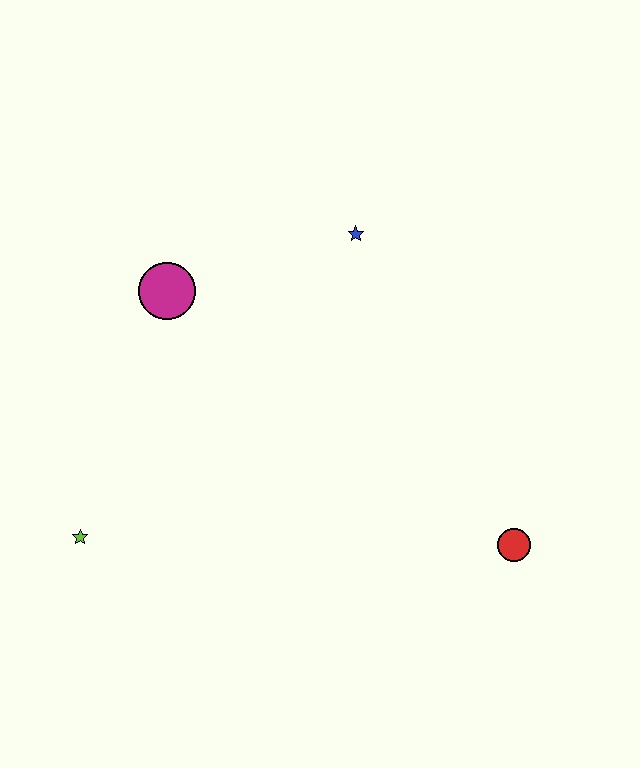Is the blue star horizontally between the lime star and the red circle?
Yes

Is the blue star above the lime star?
Yes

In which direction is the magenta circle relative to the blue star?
The magenta circle is to the left of the blue star.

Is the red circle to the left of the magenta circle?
No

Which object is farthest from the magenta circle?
The red circle is farthest from the magenta circle.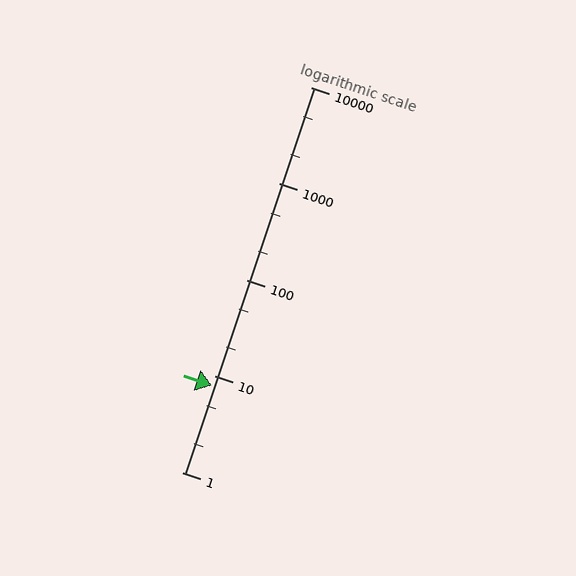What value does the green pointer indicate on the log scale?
The pointer indicates approximately 8.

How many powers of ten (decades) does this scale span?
The scale spans 4 decades, from 1 to 10000.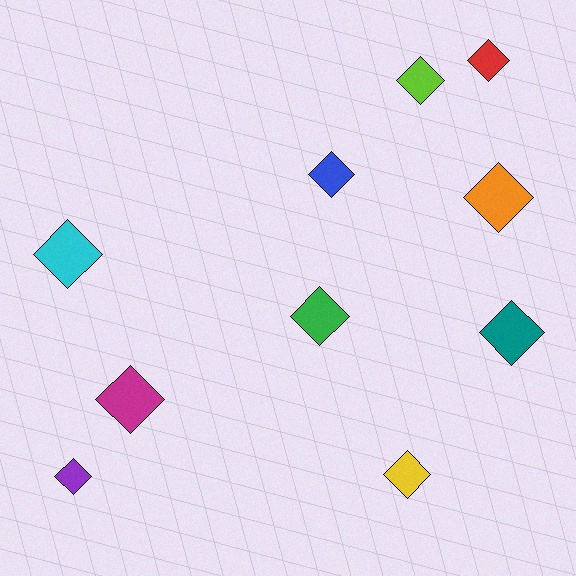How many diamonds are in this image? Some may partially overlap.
There are 10 diamonds.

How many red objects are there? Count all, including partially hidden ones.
There is 1 red object.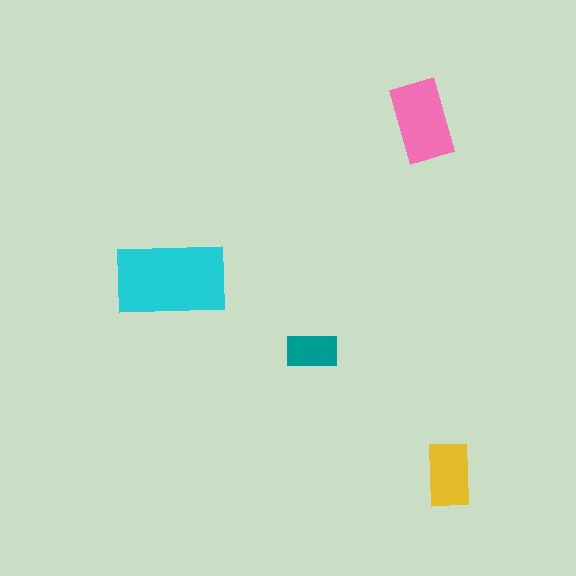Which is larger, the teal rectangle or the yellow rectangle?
The yellow one.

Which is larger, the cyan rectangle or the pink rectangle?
The cyan one.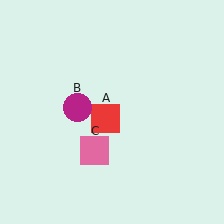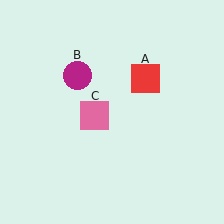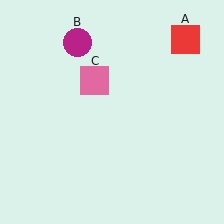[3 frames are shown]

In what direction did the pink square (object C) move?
The pink square (object C) moved up.